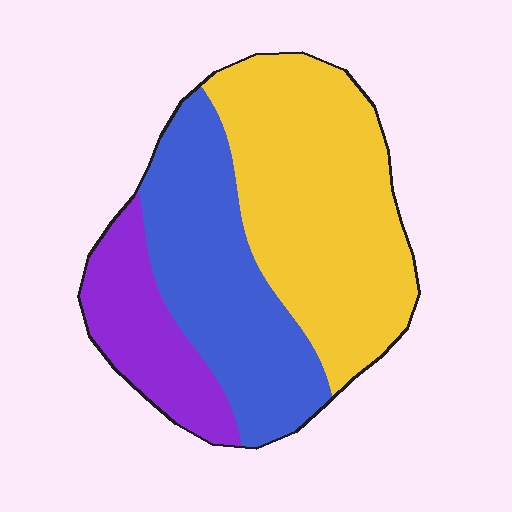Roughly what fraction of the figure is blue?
Blue takes up about one third (1/3) of the figure.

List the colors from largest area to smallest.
From largest to smallest: yellow, blue, purple.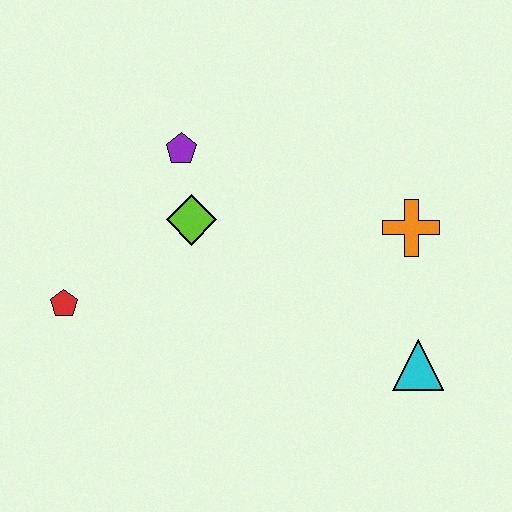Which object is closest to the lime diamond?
The purple pentagon is closest to the lime diamond.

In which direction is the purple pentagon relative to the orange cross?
The purple pentagon is to the left of the orange cross.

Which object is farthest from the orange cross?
The red pentagon is farthest from the orange cross.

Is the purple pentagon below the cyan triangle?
No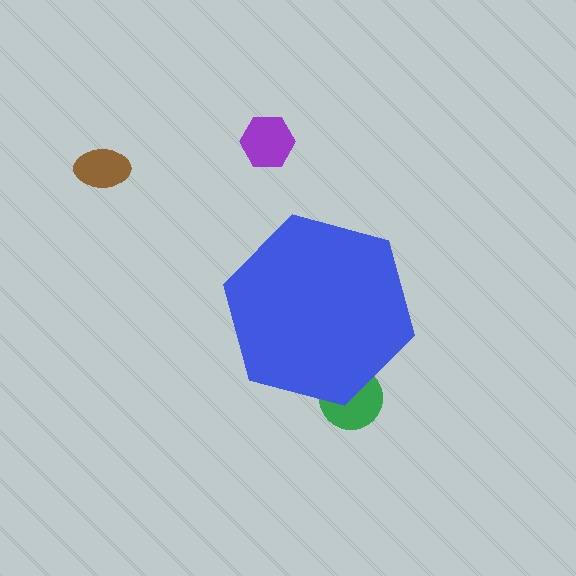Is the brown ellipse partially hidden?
No, the brown ellipse is fully visible.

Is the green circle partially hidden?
Yes, the green circle is partially hidden behind the blue hexagon.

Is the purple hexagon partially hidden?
No, the purple hexagon is fully visible.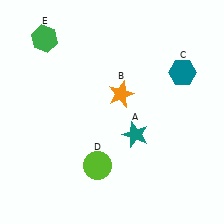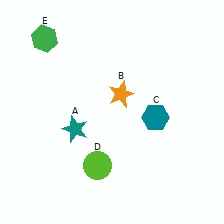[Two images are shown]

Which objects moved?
The objects that moved are: the teal star (A), the teal hexagon (C).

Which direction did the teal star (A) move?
The teal star (A) moved left.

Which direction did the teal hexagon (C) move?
The teal hexagon (C) moved down.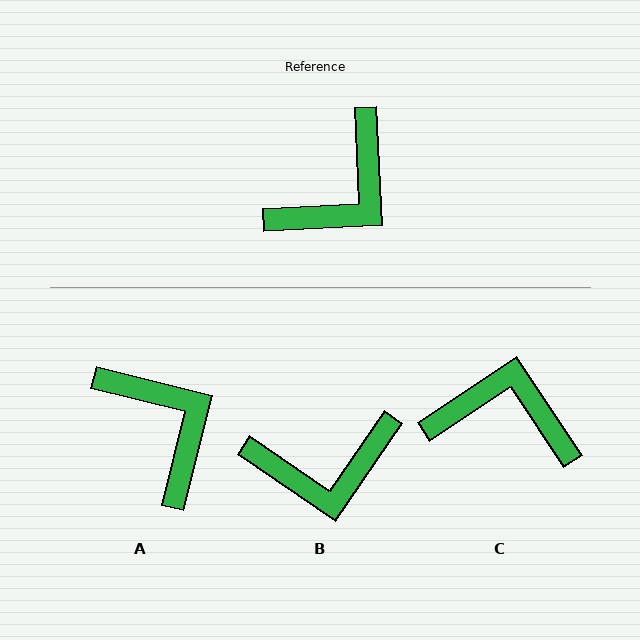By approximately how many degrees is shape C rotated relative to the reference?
Approximately 121 degrees counter-clockwise.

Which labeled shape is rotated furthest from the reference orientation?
C, about 121 degrees away.